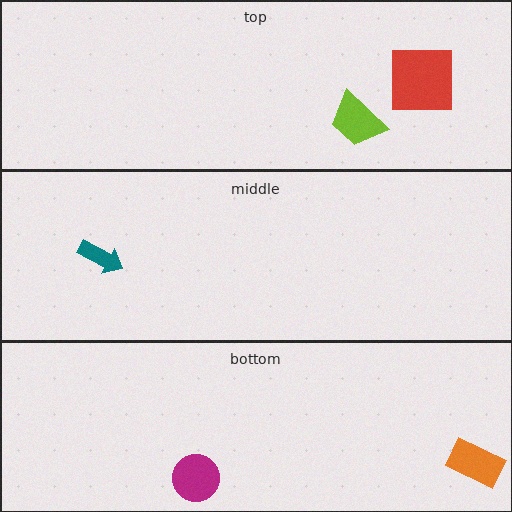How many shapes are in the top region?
2.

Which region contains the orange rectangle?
The bottom region.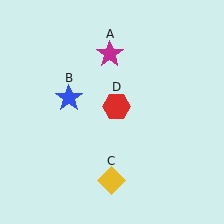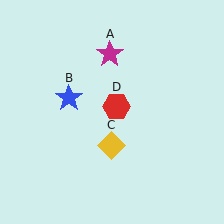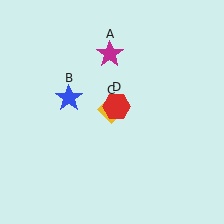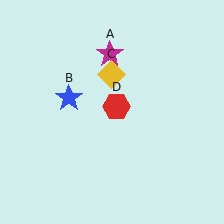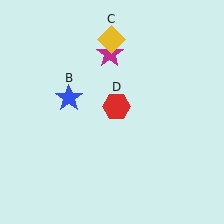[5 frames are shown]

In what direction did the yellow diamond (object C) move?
The yellow diamond (object C) moved up.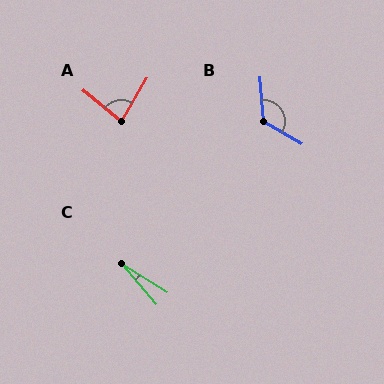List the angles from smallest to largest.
C (17°), A (81°), B (125°).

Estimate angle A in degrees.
Approximately 81 degrees.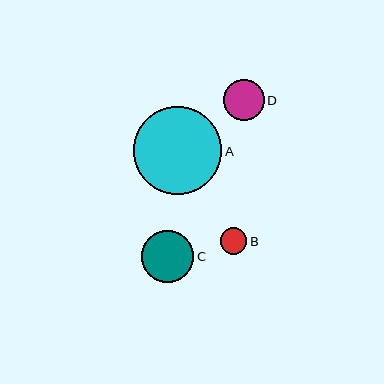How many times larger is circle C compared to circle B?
Circle C is approximately 2.0 times the size of circle B.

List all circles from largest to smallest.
From largest to smallest: A, C, D, B.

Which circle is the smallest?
Circle B is the smallest with a size of approximately 26 pixels.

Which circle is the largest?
Circle A is the largest with a size of approximately 88 pixels.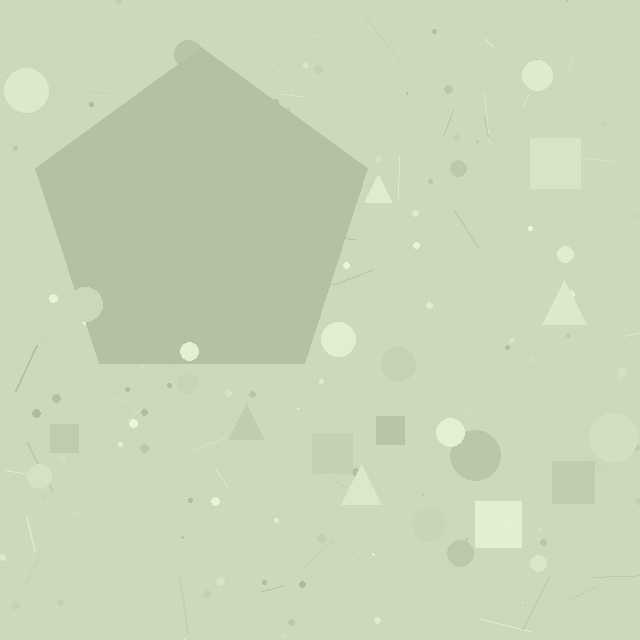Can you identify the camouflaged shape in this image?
The camouflaged shape is a pentagon.